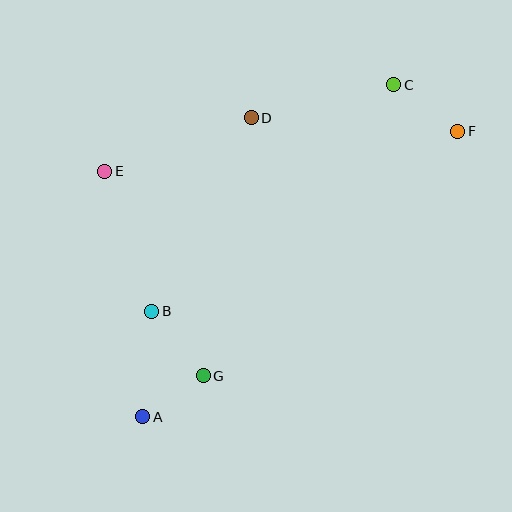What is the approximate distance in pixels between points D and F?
The distance between D and F is approximately 207 pixels.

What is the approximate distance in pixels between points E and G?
The distance between E and G is approximately 227 pixels.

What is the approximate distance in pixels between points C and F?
The distance between C and F is approximately 79 pixels.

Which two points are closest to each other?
Points A and G are closest to each other.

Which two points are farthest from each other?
Points A and F are farthest from each other.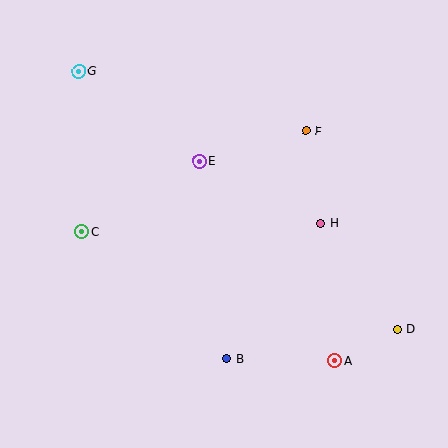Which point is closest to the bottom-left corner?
Point C is closest to the bottom-left corner.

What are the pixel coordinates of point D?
Point D is at (398, 329).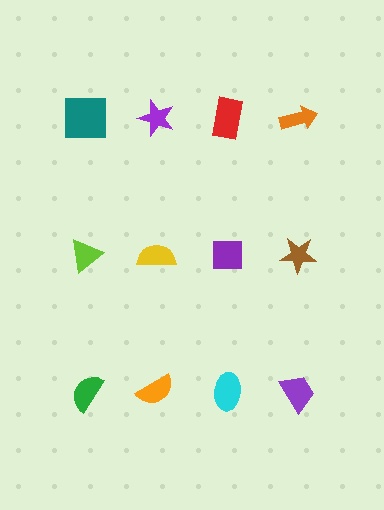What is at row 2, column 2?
A yellow semicircle.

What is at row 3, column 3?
A cyan ellipse.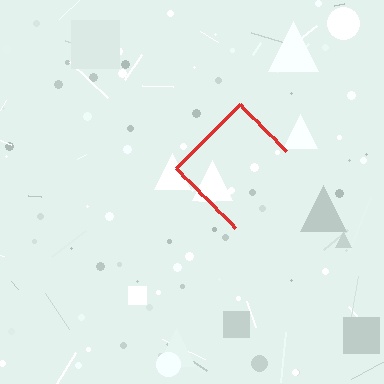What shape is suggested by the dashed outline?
The dashed outline suggests a diamond.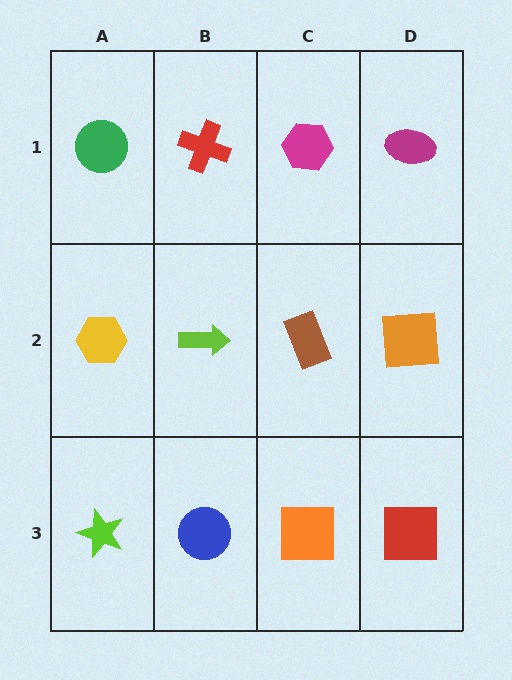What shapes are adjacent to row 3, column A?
A yellow hexagon (row 2, column A), a blue circle (row 3, column B).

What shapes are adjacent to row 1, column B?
A lime arrow (row 2, column B), a green circle (row 1, column A), a magenta hexagon (row 1, column C).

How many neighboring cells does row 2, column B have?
4.